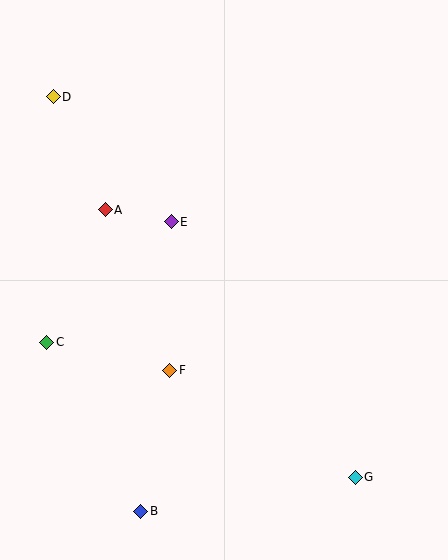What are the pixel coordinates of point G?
Point G is at (355, 477).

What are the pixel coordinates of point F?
Point F is at (170, 370).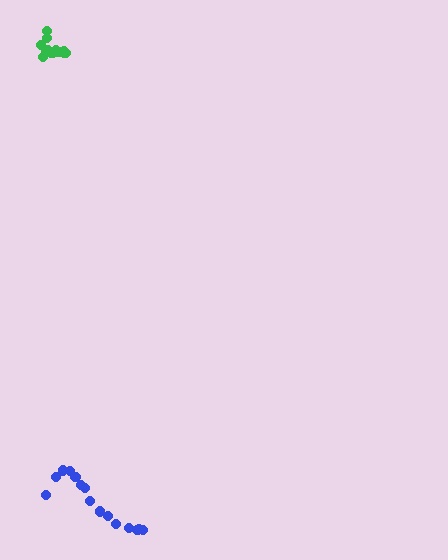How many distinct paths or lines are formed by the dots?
There are 2 distinct paths.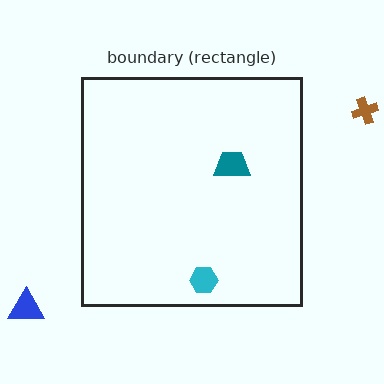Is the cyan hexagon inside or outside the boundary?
Inside.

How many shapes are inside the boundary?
2 inside, 2 outside.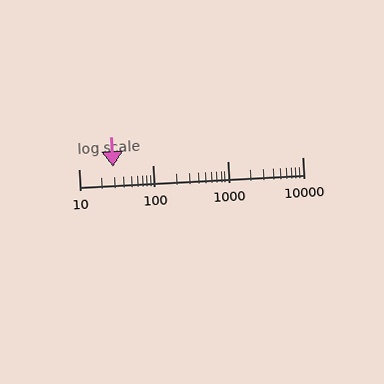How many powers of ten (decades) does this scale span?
The scale spans 3 decades, from 10 to 10000.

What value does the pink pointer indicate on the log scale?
The pointer indicates approximately 29.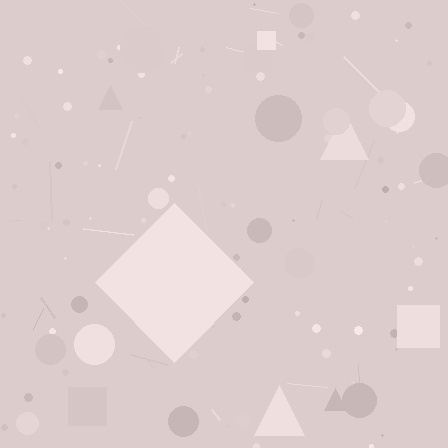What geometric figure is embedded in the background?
A diamond is embedded in the background.